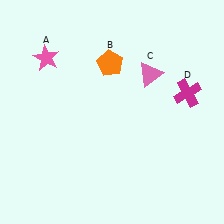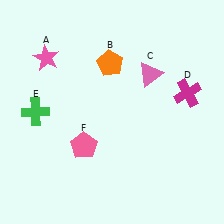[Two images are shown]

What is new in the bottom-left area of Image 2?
A pink pentagon (F) was added in the bottom-left area of Image 2.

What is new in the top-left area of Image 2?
A green cross (E) was added in the top-left area of Image 2.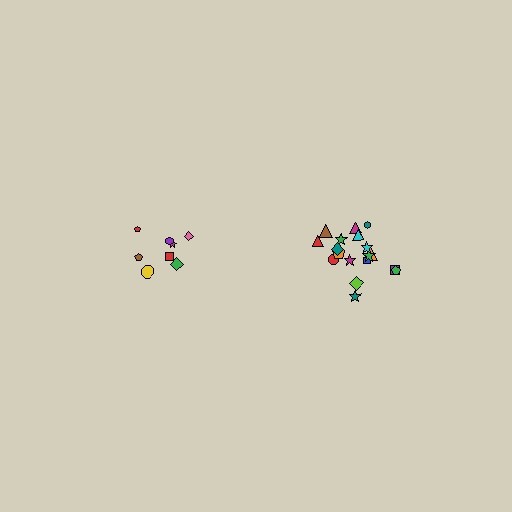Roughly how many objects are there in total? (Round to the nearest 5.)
Roughly 25 objects in total.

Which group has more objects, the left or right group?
The right group.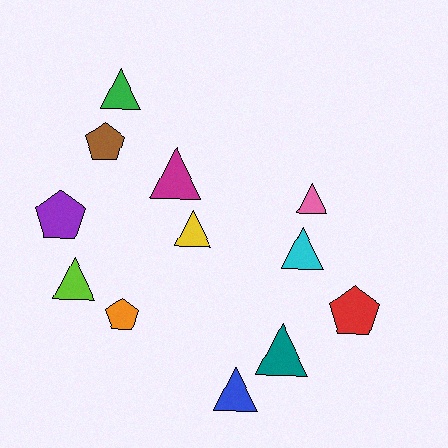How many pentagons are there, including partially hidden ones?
There are 4 pentagons.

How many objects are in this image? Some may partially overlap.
There are 12 objects.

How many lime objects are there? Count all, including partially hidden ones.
There is 1 lime object.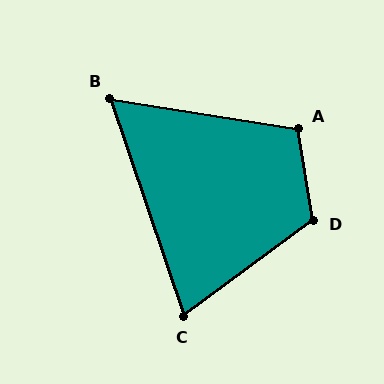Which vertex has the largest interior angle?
D, at approximately 118 degrees.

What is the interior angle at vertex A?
Approximately 108 degrees (obtuse).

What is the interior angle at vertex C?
Approximately 72 degrees (acute).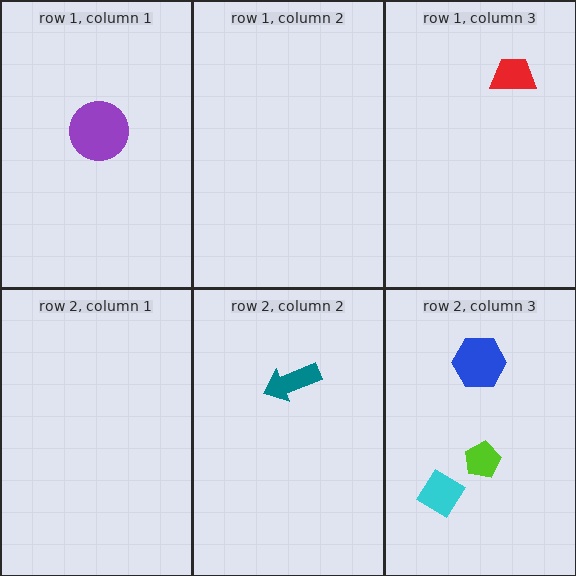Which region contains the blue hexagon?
The row 2, column 3 region.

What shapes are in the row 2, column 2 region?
The teal arrow.